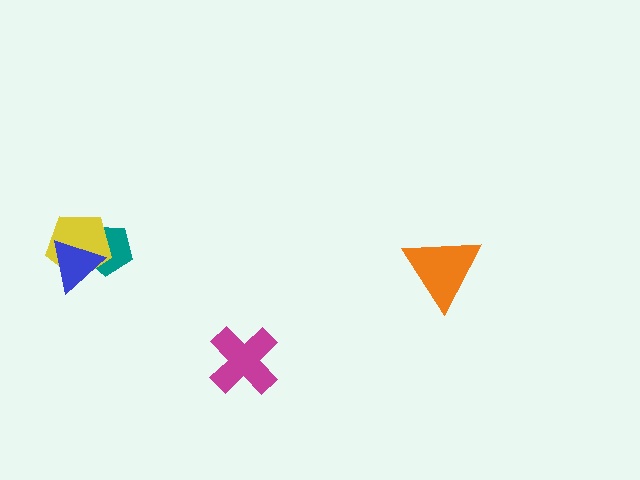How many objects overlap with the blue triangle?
2 objects overlap with the blue triangle.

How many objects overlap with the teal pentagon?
2 objects overlap with the teal pentagon.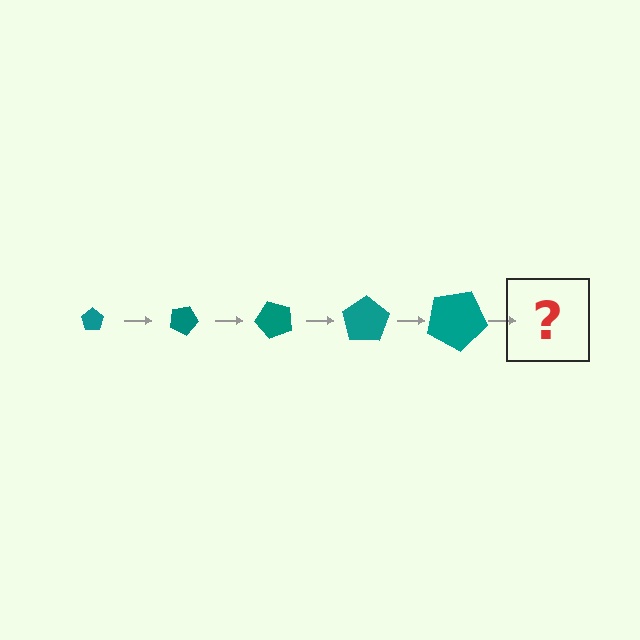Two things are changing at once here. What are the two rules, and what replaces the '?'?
The two rules are that the pentagon grows larger each step and it rotates 25 degrees each step. The '?' should be a pentagon, larger than the previous one and rotated 125 degrees from the start.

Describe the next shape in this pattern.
It should be a pentagon, larger than the previous one and rotated 125 degrees from the start.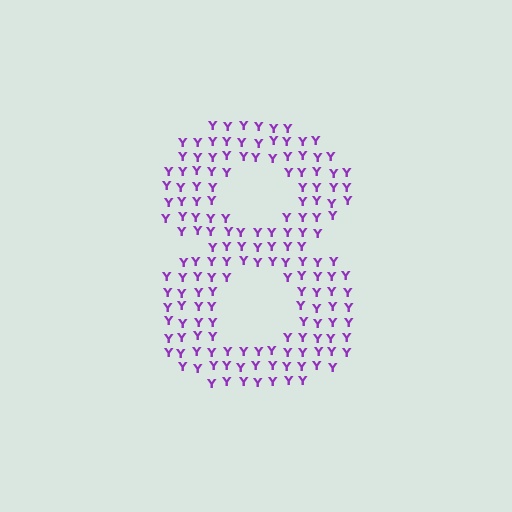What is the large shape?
The large shape is the digit 8.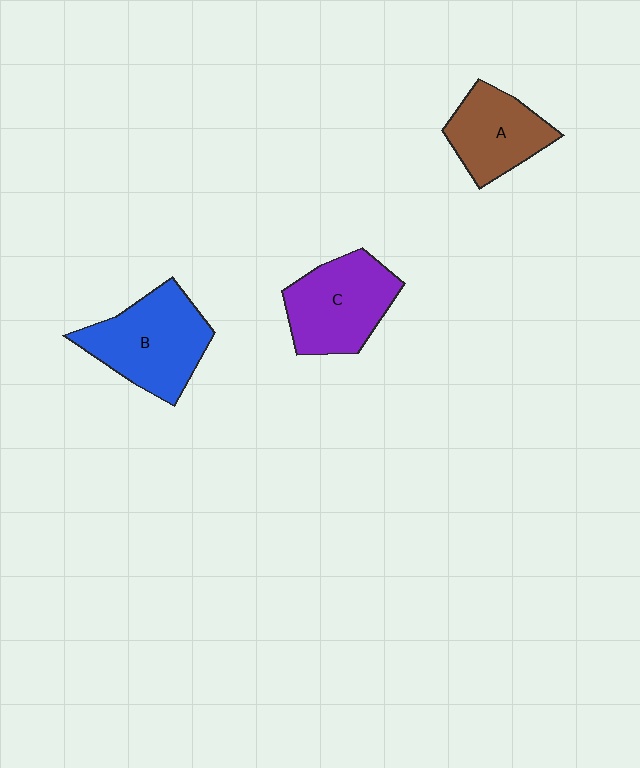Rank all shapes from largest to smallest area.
From largest to smallest: B (blue), C (purple), A (brown).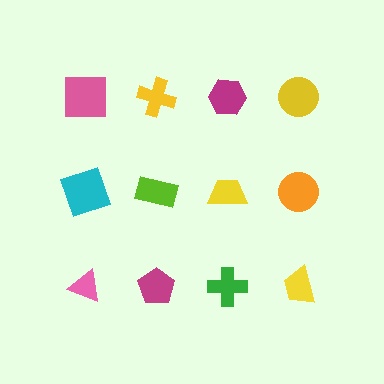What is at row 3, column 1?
A pink triangle.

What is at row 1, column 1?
A pink square.